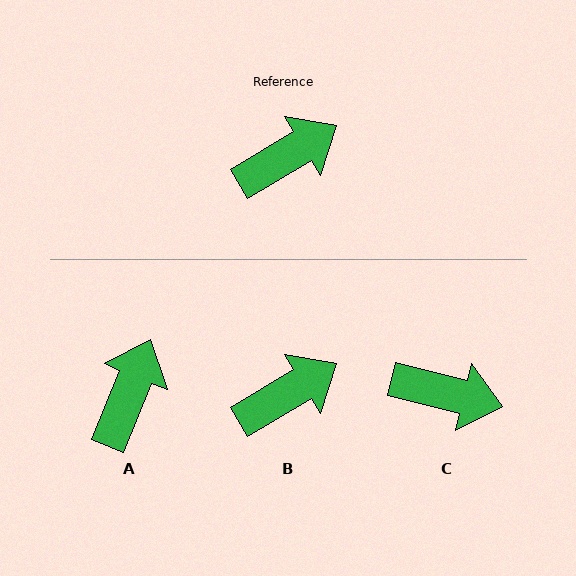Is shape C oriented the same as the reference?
No, it is off by about 45 degrees.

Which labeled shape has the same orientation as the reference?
B.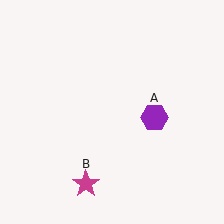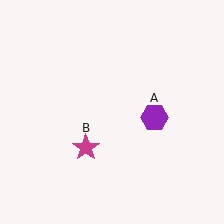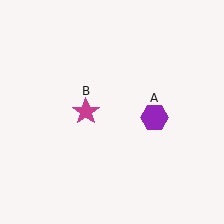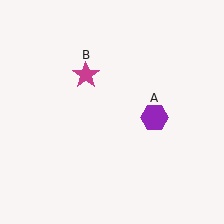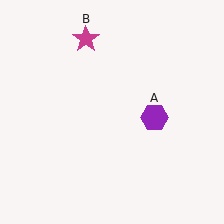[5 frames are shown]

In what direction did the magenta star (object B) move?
The magenta star (object B) moved up.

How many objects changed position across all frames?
1 object changed position: magenta star (object B).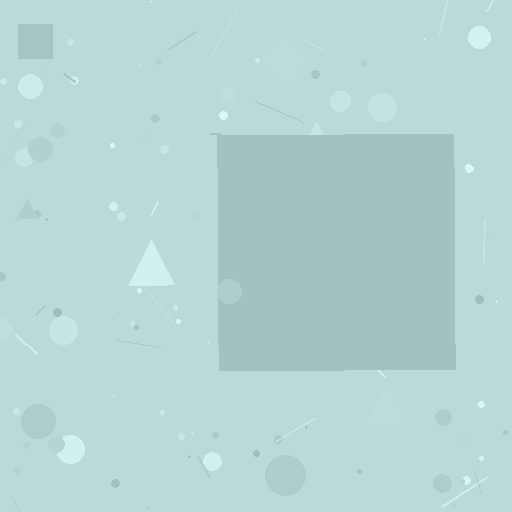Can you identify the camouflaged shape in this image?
The camouflaged shape is a square.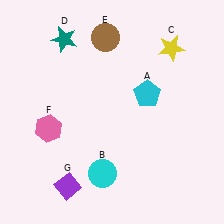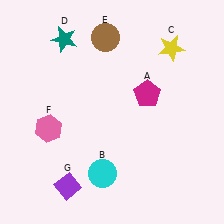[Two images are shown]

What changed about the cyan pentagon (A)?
In Image 1, A is cyan. In Image 2, it changed to magenta.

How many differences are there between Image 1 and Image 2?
There is 1 difference between the two images.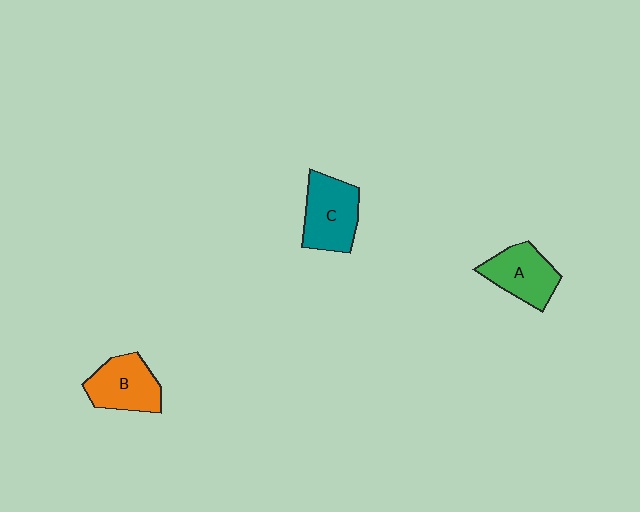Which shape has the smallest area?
Shape A (green).